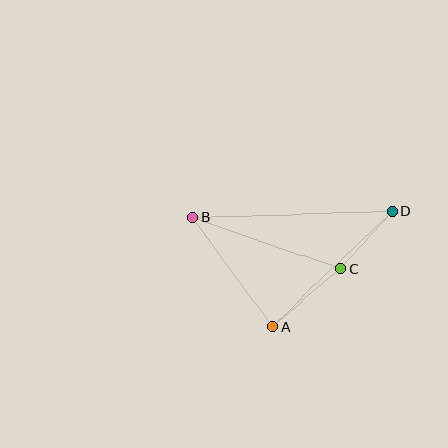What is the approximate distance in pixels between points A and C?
The distance between A and C is approximately 89 pixels.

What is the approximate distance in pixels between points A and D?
The distance between A and D is approximately 166 pixels.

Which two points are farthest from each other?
Points B and D are farthest from each other.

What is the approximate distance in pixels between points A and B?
The distance between A and B is approximately 135 pixels.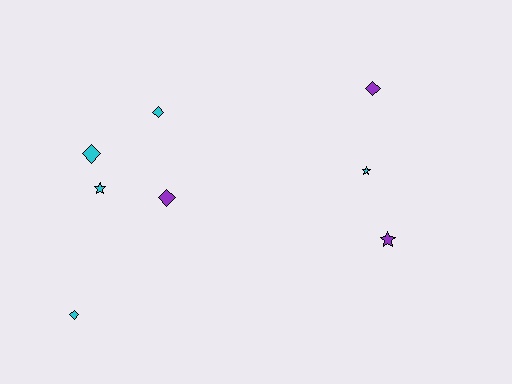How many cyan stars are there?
There are 2 cyan stars.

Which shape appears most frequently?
Diamond, with 5 objects.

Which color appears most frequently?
Cyan, with 5 objects.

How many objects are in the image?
There are 8 objects.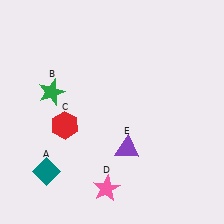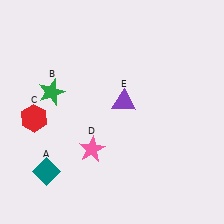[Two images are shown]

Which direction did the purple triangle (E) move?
The purple triangle (E) moved up.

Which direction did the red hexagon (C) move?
The red hexagon (C) moved left.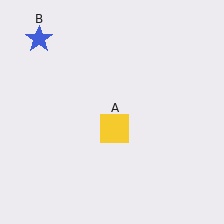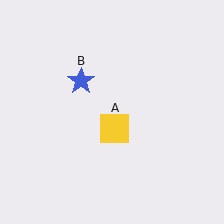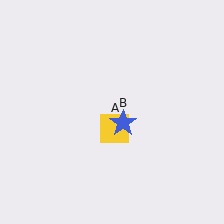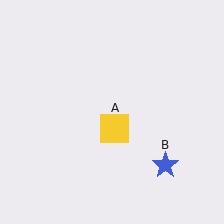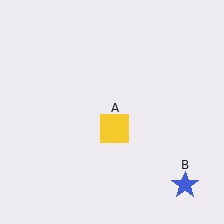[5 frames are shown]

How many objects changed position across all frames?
1 object changed position: blue star (object B).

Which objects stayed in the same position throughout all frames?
Yellow square (object A) remained stationary.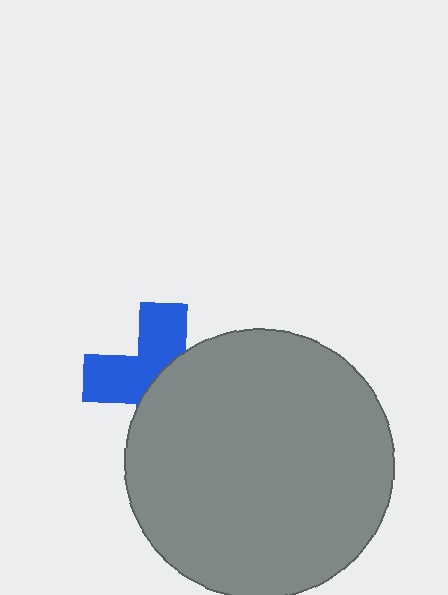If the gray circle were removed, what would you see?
You would see the complete blue cross.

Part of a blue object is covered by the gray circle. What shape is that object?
It is a cross.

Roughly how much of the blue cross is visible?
About half of it is visible (roughly 47%).